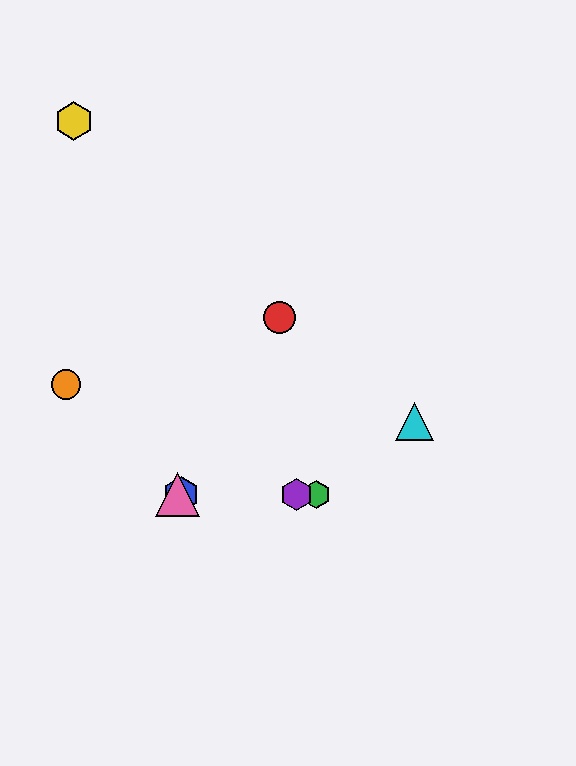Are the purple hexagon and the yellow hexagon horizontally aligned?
No, the purple hexagon is at y≈495 and the yellow hexagon is at y≈121.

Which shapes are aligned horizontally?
The blue hexagon, the green hexagon, the purple hexagon, the pink triangle are aligned horizontally.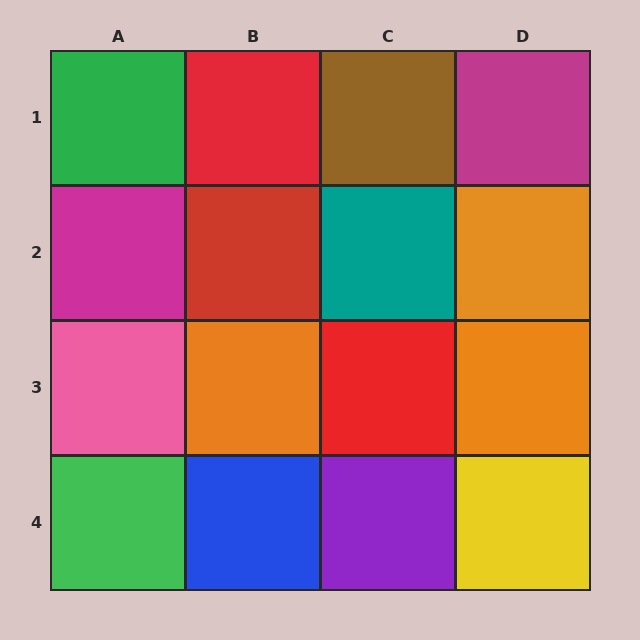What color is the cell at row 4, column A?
Green.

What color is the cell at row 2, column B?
Red.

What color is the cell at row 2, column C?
Teal.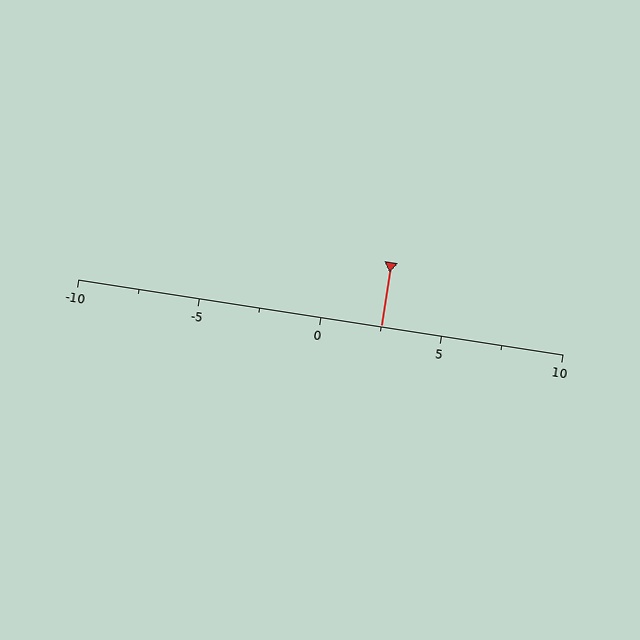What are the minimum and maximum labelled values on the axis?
The axis runs from -10 to 10.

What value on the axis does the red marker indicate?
The marker indicates approximately 2.5.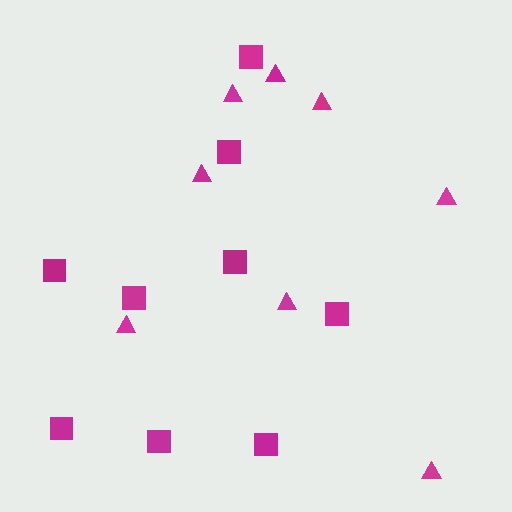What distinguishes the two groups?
There are 2 groups: one group of squares (9) and one group of triangles (8).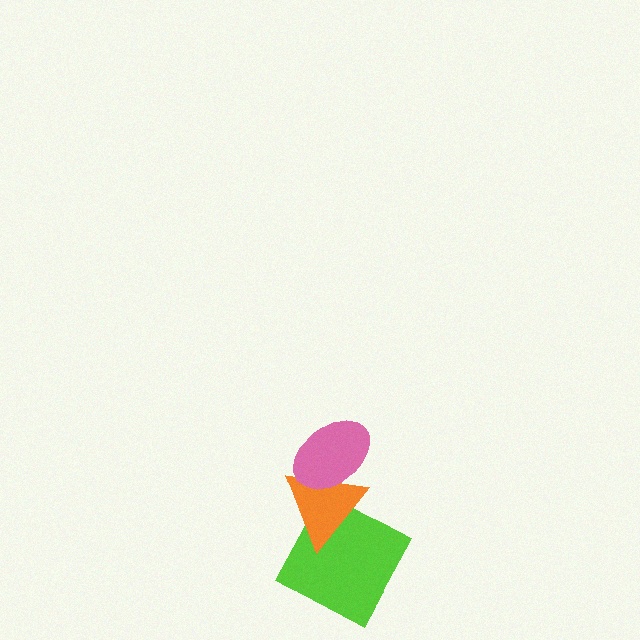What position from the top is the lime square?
The lime square is 3rd from the top.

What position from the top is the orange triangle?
The orange triangle is 2nd from the top.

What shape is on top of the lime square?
The orange triangle is on top of the lime square.